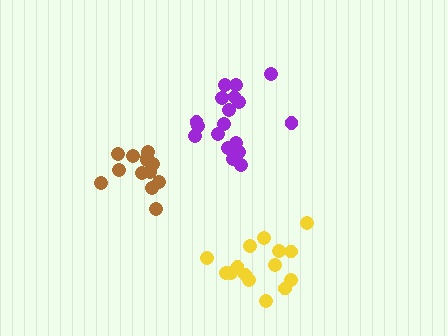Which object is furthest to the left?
The brown cluster is leftmost.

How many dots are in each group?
Group 1: 15 dots, Group 2: 13 dots, Group 3: 18 dots (46 total).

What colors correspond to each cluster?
The clusters are colored: yellow, brown, purple.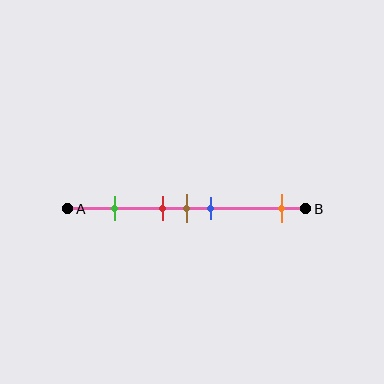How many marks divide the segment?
There are 5 marks dividing the segment.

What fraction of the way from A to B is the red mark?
The red mark is approximately 40% (0.4) of the way from A to B.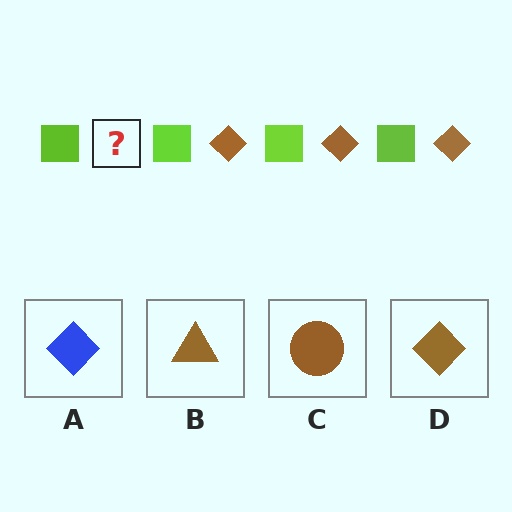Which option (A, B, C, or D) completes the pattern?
D.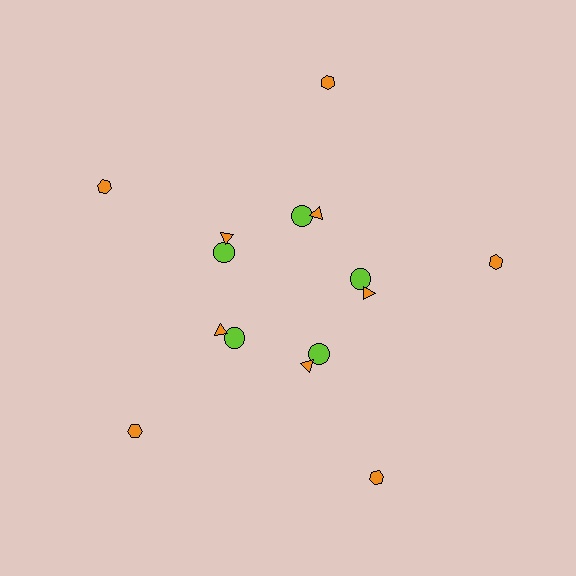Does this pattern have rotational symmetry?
Yes, this pattern has 5-fold rotational symmetry. It looks the same after rotating 72 degrees around the center.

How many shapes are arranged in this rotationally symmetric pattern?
There are 15 shapes, arranged in 5 groups of 3.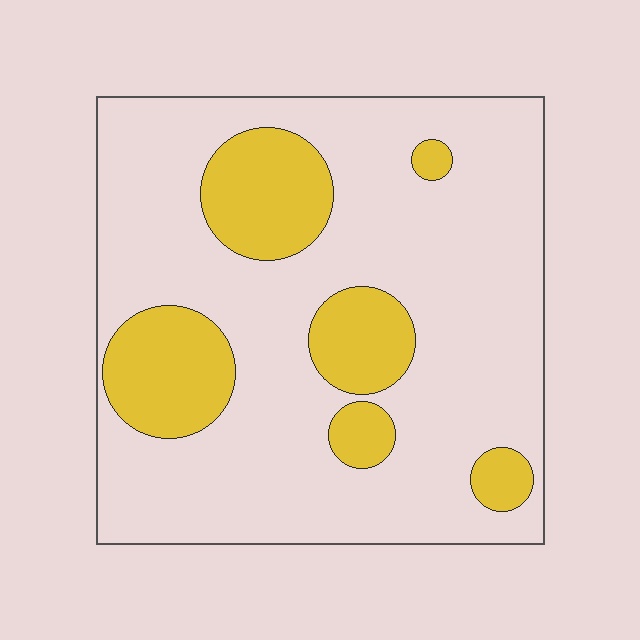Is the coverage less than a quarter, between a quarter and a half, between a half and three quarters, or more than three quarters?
Less than a quarter.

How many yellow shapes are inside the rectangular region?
6.